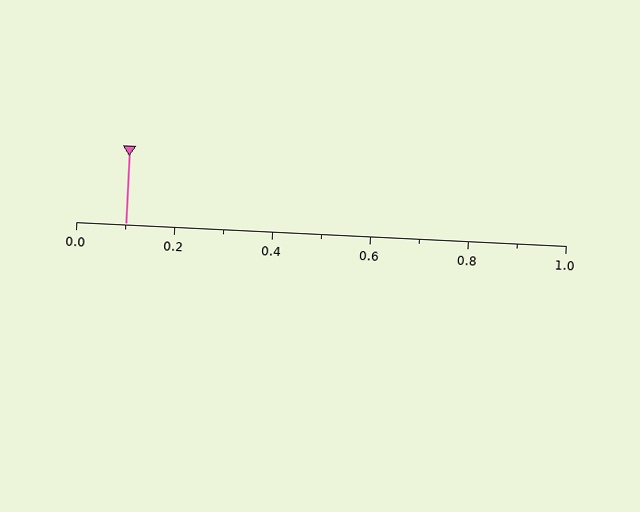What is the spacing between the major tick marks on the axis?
The major ticks are spaced 0.2 apart.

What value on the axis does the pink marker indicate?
The marker indicates approximately 0.1.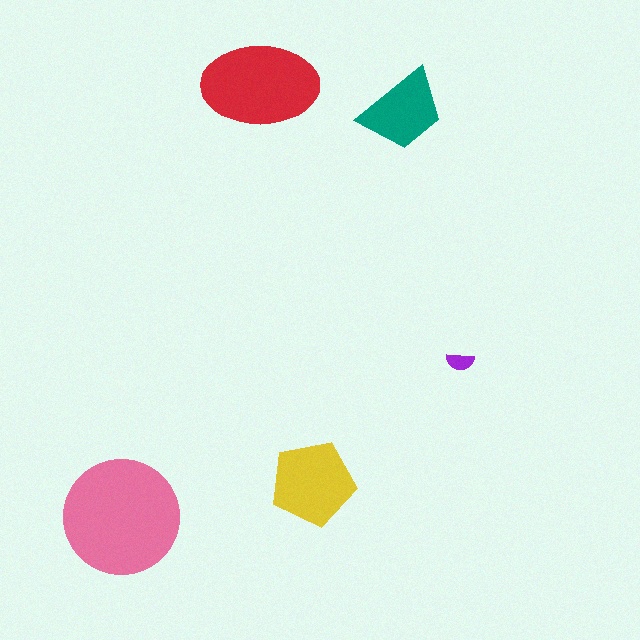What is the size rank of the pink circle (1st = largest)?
1st.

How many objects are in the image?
There are 5 objects in the image.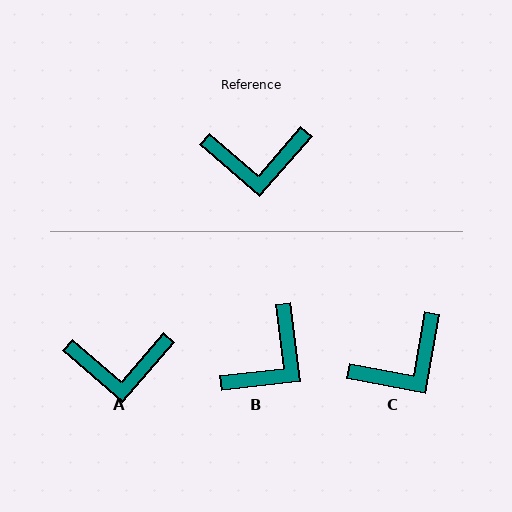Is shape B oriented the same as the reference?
No, it is off by about 48 degrees.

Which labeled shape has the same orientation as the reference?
A.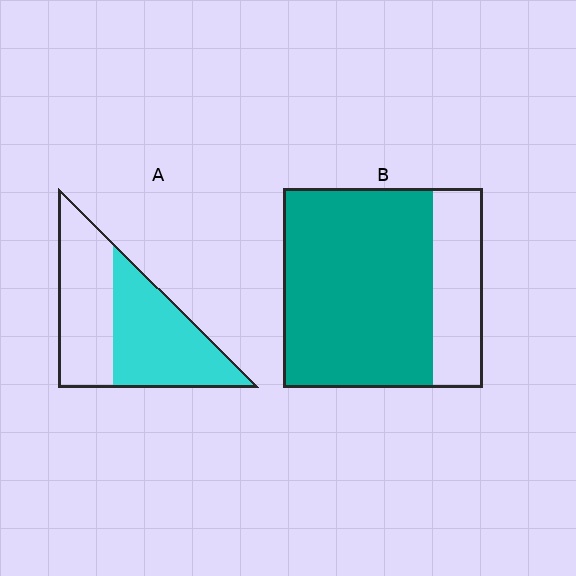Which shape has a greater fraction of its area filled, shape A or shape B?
Shape B.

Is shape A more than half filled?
Roughly half.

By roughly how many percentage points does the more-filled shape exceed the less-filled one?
By roughly 20 percentage points (B over A).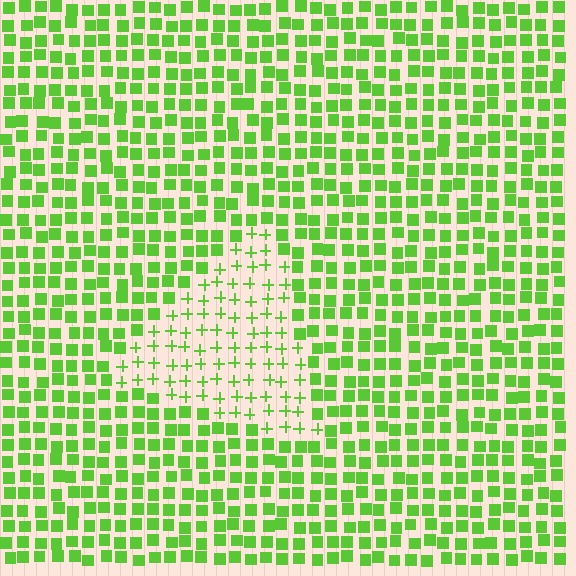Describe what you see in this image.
The image is filled with small lime elements arranged in a uniform grid. A triangle-shaped region contains plus signs, while the surrounding area contains squares. The boundary is defined purely by the change in element shape.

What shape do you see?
I see a triangle.